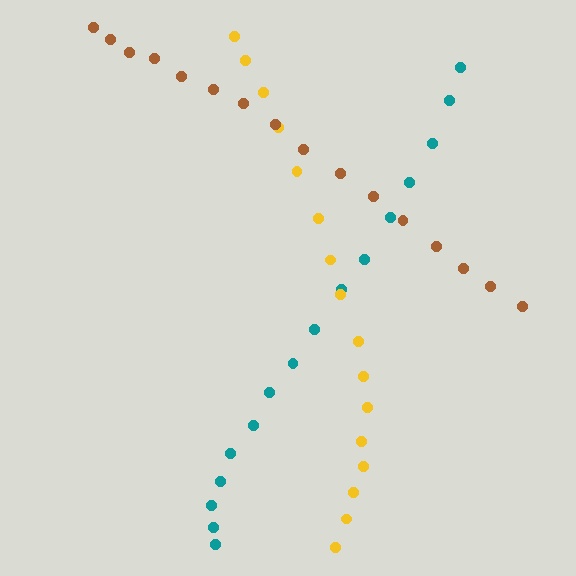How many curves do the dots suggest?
There are 3 distinct paths.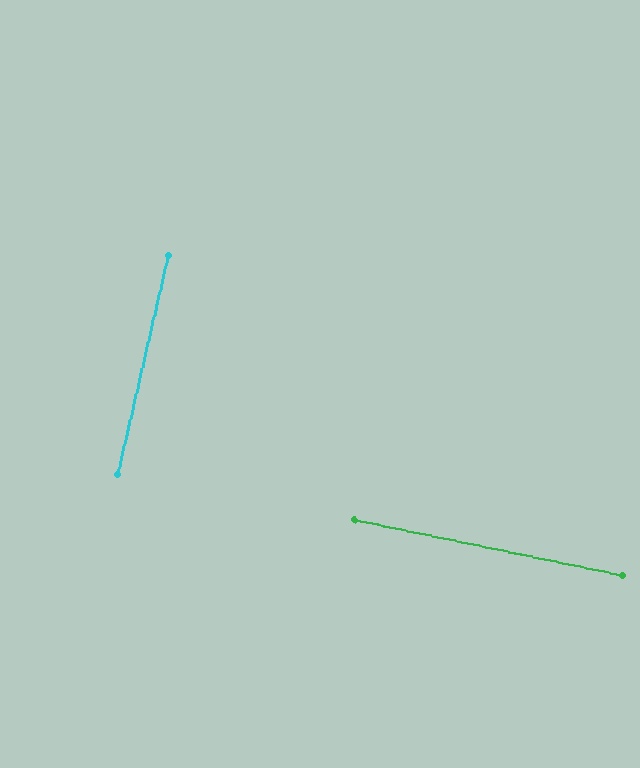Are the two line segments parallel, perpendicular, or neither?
Perpendicular — they meet at approximately 89°.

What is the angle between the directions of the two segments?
Approximately 89 degrees.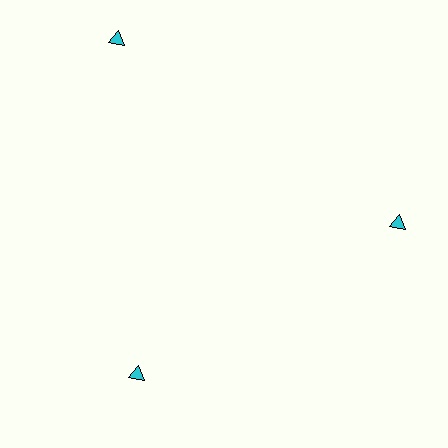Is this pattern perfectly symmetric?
No. The 3 cyan triangles are arranged in a ring, but one element near the 11 o'clock position is pushed outward from the center, breaking the 3-fold rotational symmetry.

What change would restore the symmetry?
The symmetry would be restored by moving it inward, back onto the ring so that all 3 triangles sit at equal angles and equal distance from the center.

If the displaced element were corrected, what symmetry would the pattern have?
It would have 3-fold rotational symmetry — the pattern would map onto itself every 120 degrees.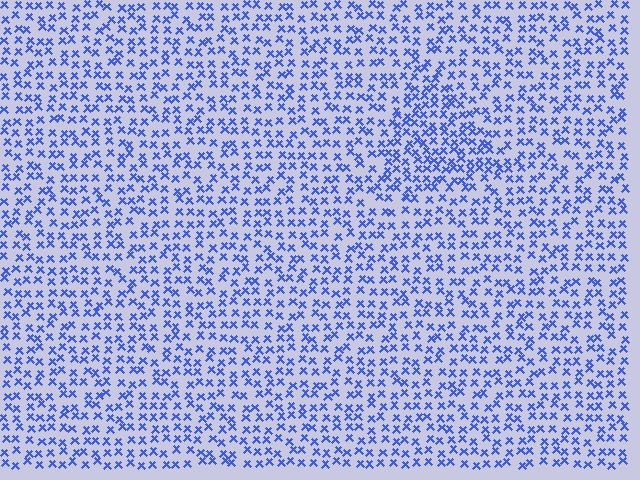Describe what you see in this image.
The image contains small blue elements arranged at two different densities. A triangle-shaped region is visible where the elements are more densely packed than the surrounding area.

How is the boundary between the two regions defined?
The boundary is defined by a change in element density (approximately 1.6x ratio). All elements are the same color, size, and shape.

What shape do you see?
I see a triangle.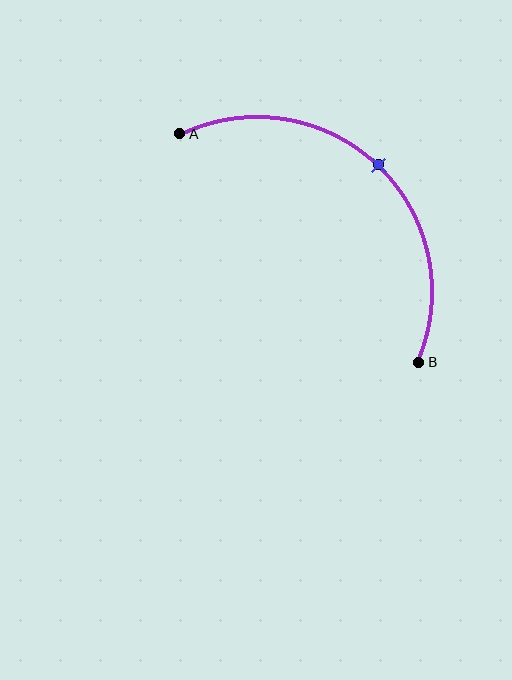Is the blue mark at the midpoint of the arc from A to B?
Yes. The blue mark lies on the arc at equal arc-length from both A and B — it is the arc midpoint.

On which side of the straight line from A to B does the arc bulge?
The arc bulges above and to the right of the straight line connecting A and B.